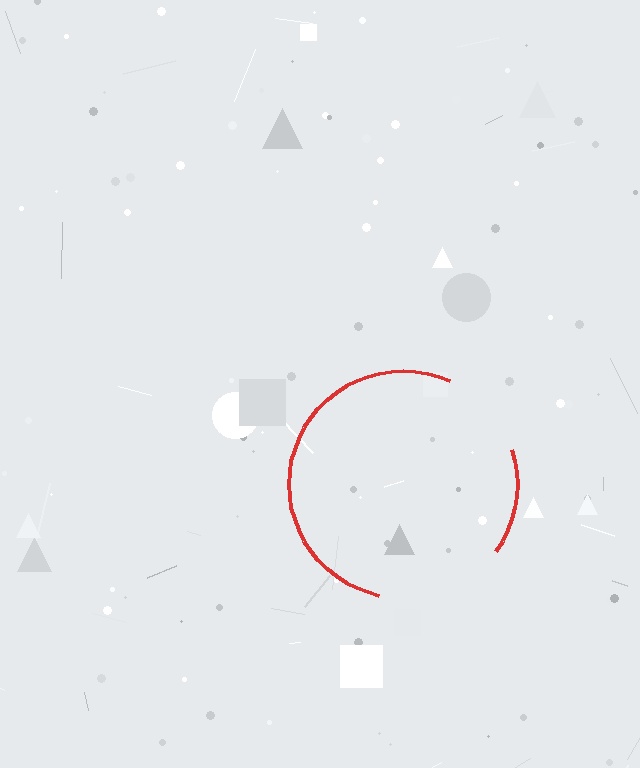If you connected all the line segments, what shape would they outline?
They would outline a circle.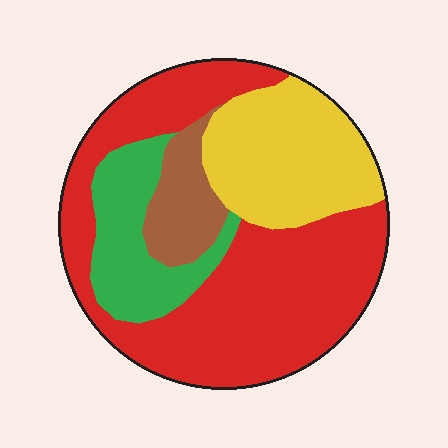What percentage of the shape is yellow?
Yellow takes up about one quarter (1/4) of the shape.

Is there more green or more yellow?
Yellow.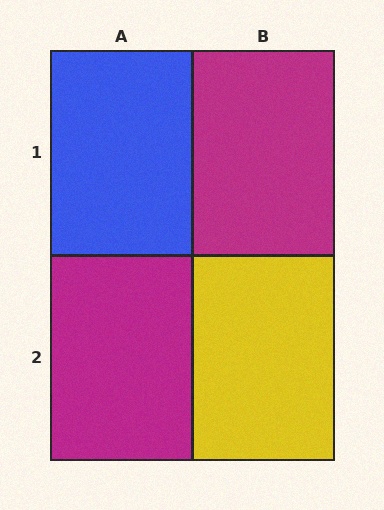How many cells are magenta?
2 cells are magenta.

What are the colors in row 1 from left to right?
Blue, magenta.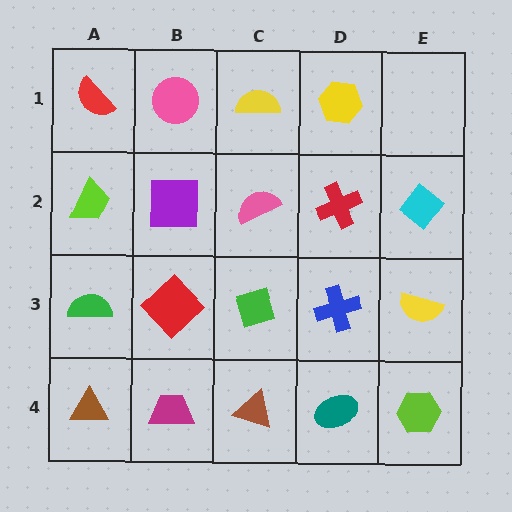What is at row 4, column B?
A magenta trapezoid.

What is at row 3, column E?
A yellow semicircle.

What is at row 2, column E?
A cyan diamond.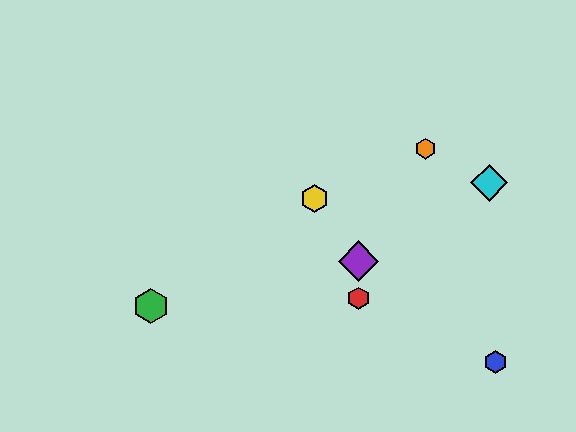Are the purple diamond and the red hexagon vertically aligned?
Yes, both are at x≈358.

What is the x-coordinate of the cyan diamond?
The cyan diamond is at x≈489.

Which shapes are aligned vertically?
The red hexagon, the purple diamond are aligned vertically.